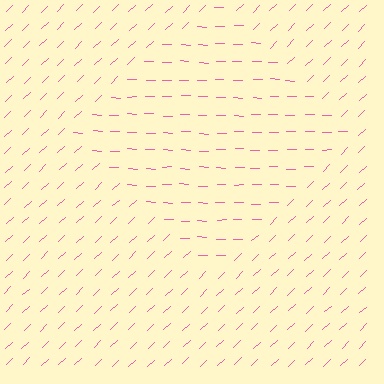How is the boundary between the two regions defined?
The boundary is defined purely by a change in line orientation (approximately 45 degrees difference). All lines are the same color and thickness.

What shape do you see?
I see a diamond.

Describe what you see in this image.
The image is filled with small pink line segments. A diamond region in the image has lines oriented differently from the surrounding lines, creating a visible texture boundary.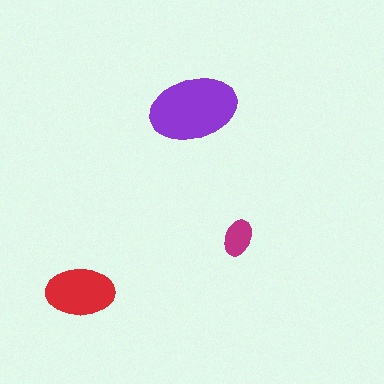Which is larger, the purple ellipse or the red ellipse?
The purple one.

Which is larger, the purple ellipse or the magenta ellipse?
The purple one.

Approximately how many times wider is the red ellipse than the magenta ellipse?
About 2 times wider.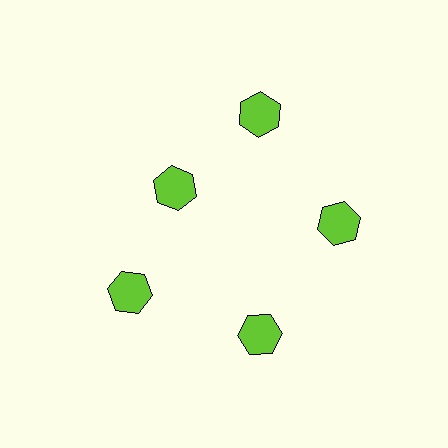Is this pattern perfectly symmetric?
No. The 5 lime hexagons are arranged in a ring, but one element near the 10 o'clock position is pulled inward toward the center, breaking the 5-fold rotational symmetry.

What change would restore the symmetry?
The symmetry would be restored by moving it outward, back onto the ring so that all 5 hexagons sit at equal angles and equal distance from the center.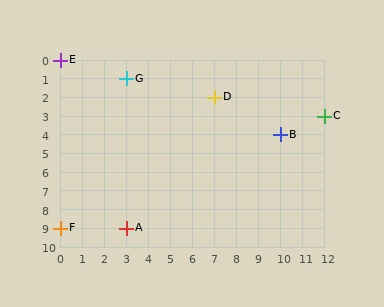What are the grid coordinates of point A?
Point A is at grid coordinates (3, 9).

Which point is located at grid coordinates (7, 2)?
Point D is at (7, 2).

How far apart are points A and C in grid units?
Points A and C are 9 columns and 6 rows apart (about 10.8 grid units diagonally).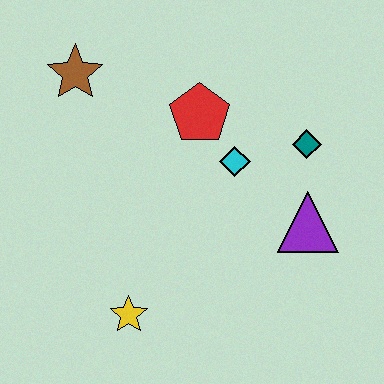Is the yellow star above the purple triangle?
No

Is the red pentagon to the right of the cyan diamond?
No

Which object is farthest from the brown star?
The purple triangle is farthest from the brown star.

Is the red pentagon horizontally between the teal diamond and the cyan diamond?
No